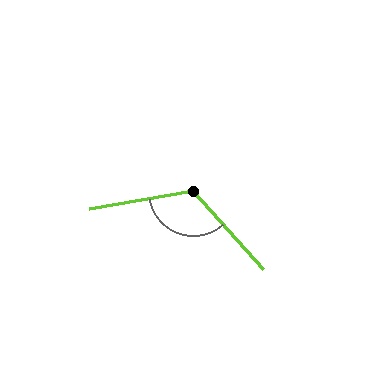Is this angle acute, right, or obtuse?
It is obtuse.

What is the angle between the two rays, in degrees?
Approximately 121 degrees.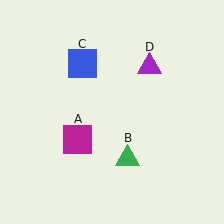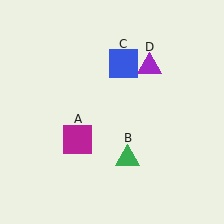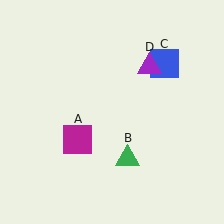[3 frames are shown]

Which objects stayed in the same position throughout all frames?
Magenta square (object A) and green triangle (object B) and purple triangle (object D) remained stationary.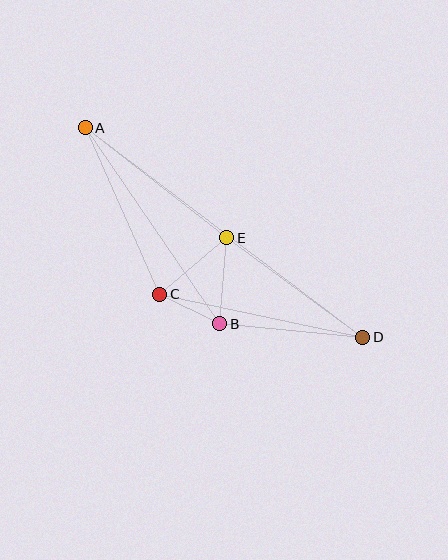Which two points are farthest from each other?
Points A and D are farthest from each other.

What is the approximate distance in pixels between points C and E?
The distance between C and E is approximately 88 pixels.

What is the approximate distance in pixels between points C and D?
The distance between C and D is approximately 208 pixels.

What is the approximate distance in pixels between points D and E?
The distance between D and E is approximately 168 pixels.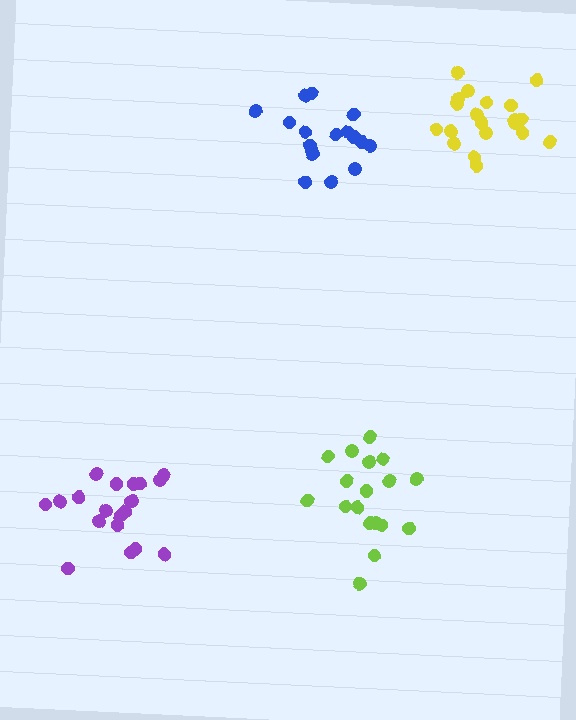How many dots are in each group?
Group 1: 20 dots, Group 2: 18 dots, Group 3: 17 dots, Group 4: 20 dots (75 total).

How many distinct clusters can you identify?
There are 4 distinct clusters.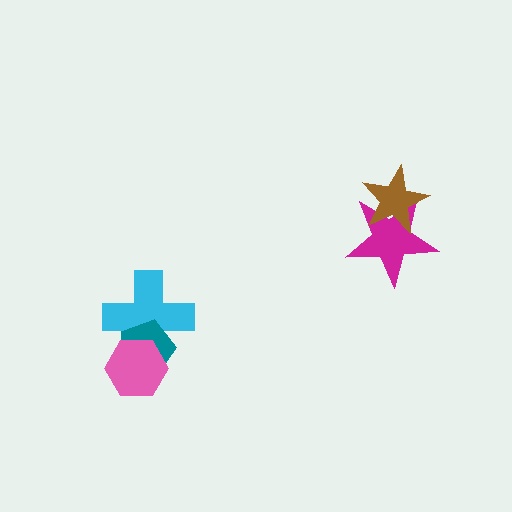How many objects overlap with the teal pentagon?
2 objects overlap with the teal pentagon.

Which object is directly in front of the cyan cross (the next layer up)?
The teal pentagon is directly in front of the cyan cross.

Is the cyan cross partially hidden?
Yes, it is partially covered by another shape.